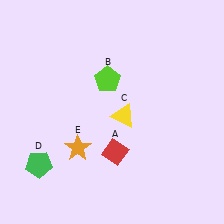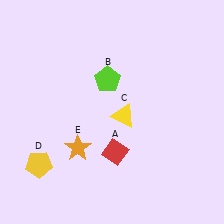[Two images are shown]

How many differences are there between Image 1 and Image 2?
There is 1 difference between the two images.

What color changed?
The pentagon (D) changed from green in Image 1 to yellow in Image 2.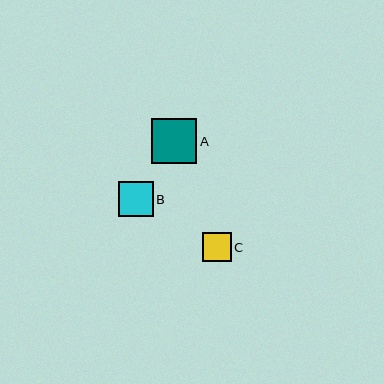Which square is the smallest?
Square C is the smallest with a size of approximately 29 pixels.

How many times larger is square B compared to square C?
Square B is approximately 1.2 times the size of square C.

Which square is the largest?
Square A is the largest with a size of approximately 45 pixels.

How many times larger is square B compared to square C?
Square B is approximately 1.2 times the size of square C.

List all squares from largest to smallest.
From largest to smallest: A, B, C.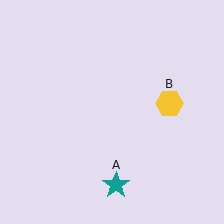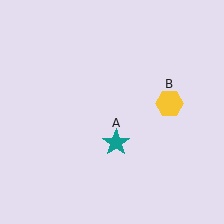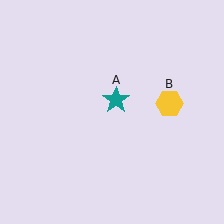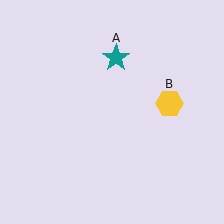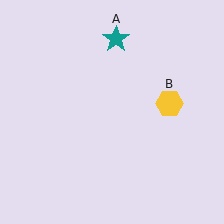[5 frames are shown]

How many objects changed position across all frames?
1 object changed position: teal star (object A).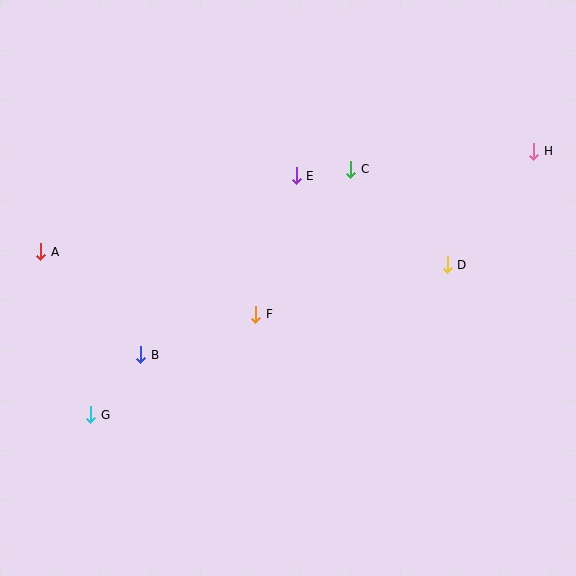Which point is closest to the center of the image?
Point F at (256, 314) is closest to the center.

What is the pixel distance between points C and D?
The distance between C and D is 136 pixels.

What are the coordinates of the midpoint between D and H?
The midpoint between D and H is at (490, 208).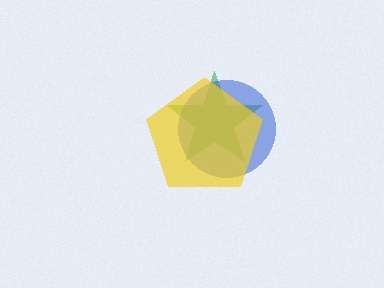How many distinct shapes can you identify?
There are 3 distinct shapes: a green star, a blue circle, a yellow pentagon.